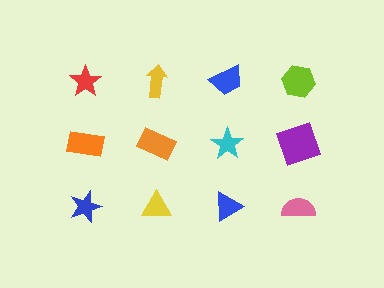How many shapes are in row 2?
4 shapes.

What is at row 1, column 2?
A yellow arrow.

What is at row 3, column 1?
A blue star.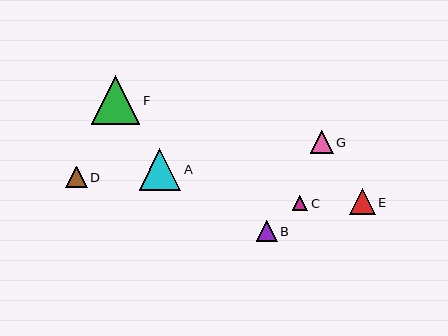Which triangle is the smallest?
Triangle C is the smallest with a size of approximately 16 pixels.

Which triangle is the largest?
Triangle F is the largest with a size of approximately 49 pixels.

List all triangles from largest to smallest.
From largest to smallest: F, A, E, G, D, B, C.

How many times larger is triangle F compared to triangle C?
Triangle F is approximately 3.1 times the size of triangle C.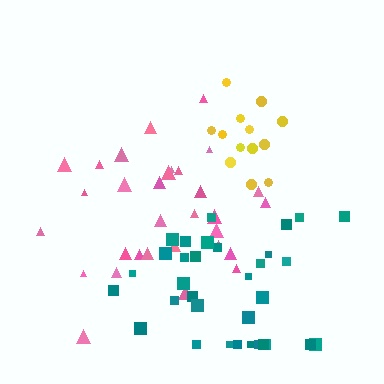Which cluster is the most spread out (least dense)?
Pink.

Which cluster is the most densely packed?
Yellow.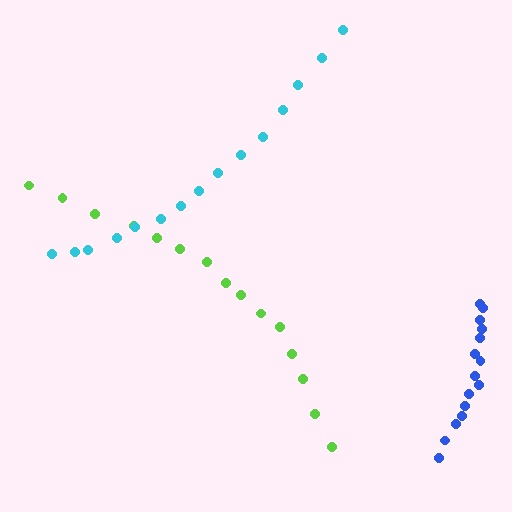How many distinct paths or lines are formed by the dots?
There are 3 distinct paths.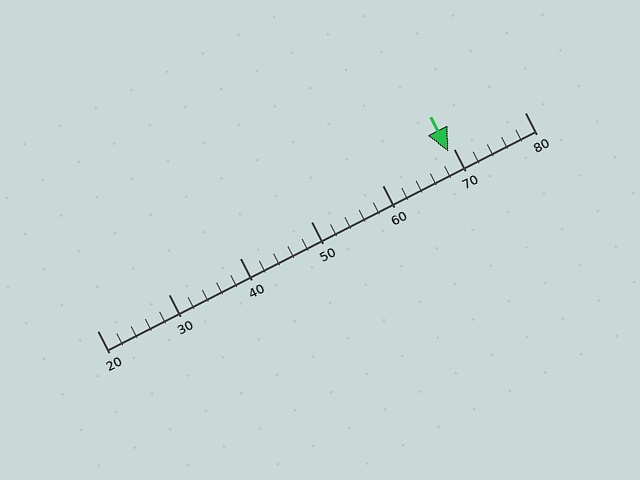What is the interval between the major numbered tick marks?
The major tick marks are spaced 10 units apart.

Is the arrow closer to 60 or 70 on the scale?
The arrow is closer to 70.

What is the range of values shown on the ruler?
The ruler shows values from 20 to 80.